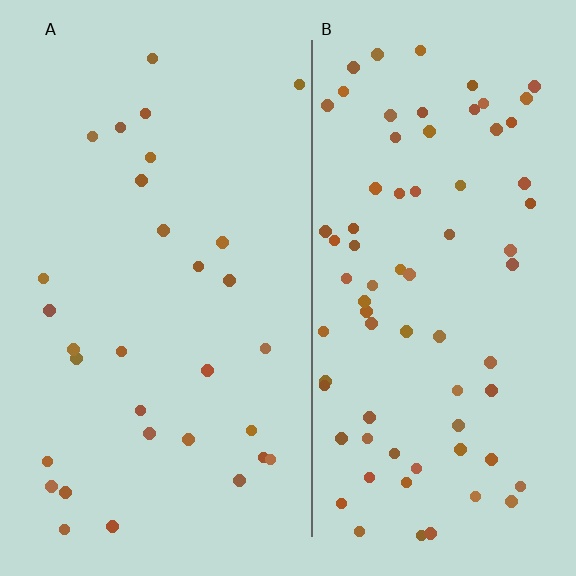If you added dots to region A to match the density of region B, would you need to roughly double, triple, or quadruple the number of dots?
Approximately double.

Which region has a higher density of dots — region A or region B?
B (the right).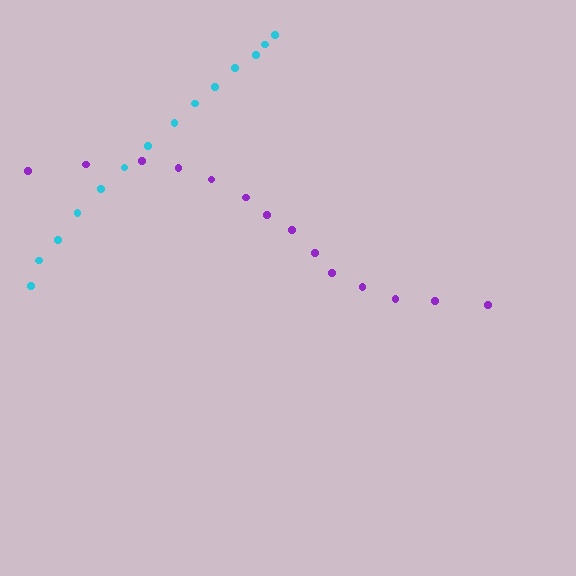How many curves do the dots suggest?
There are 2 distinct paths.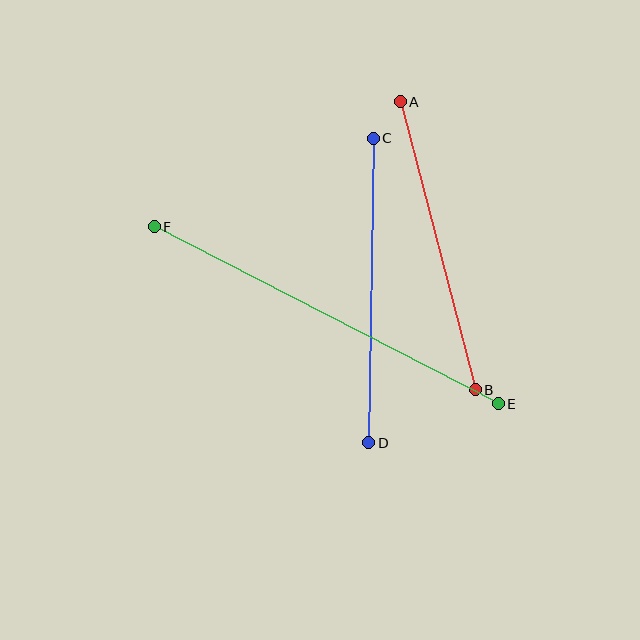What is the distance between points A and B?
The distance is approximately 298 pixels.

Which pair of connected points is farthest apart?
Points E and F are farthest apart.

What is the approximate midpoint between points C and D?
The midpoint is at approximately (371, 291) pixels.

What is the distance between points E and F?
The distance is approximately 387 pixels.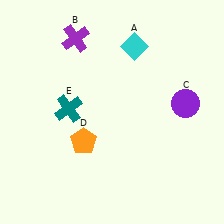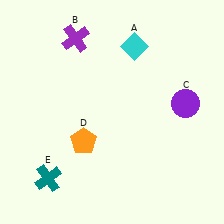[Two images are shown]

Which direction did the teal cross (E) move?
The teal cross (E) moved down.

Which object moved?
The teal cross (E) moved down.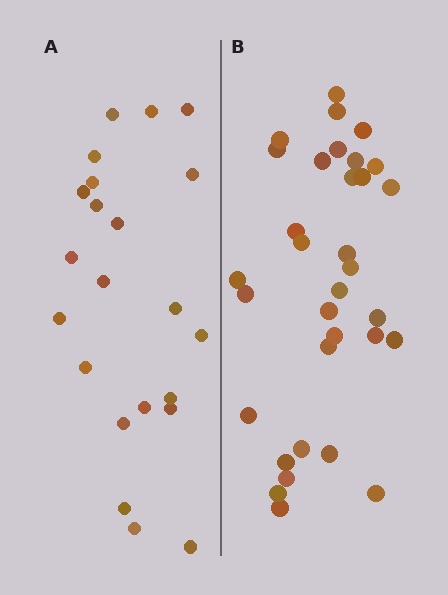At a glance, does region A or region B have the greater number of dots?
Region B (the right region) has more dots.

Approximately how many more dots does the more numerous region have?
Region B has roughly 12 or so more dots than region A.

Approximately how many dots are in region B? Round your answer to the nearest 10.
About 30 dots. (The exact count is 33, which rounds to 30.)